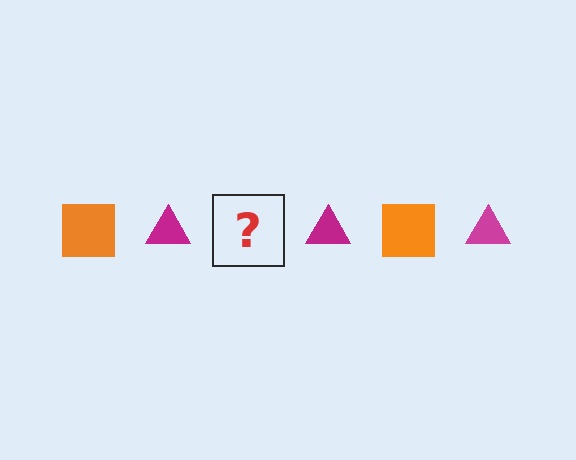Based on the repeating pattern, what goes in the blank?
The blank should be an orange square.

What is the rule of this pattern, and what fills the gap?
The rule is that the pattern alternates between orange square and magenta triangle. The gap should be filled with an orange square.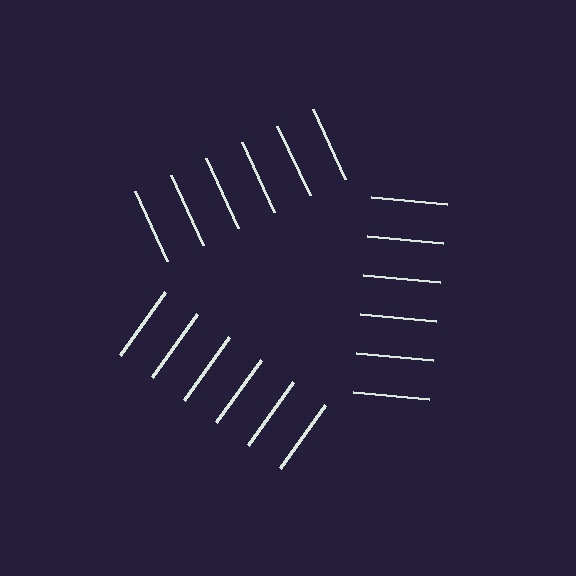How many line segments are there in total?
18 — 6 along each of the 3 edges.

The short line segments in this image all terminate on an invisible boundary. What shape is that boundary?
An illusory triangle — the line segments terminate on its edges but no continuous stroke is drawn.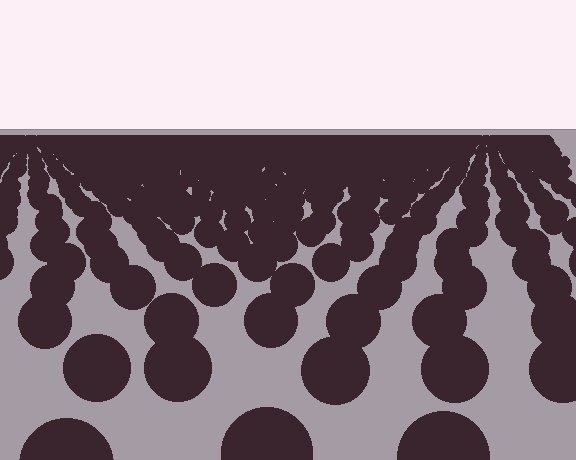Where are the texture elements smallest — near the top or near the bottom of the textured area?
Near the top.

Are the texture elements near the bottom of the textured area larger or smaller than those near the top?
Larger. Near the bottom, elements are closer to the viewer and appear at a bigger on-screen size.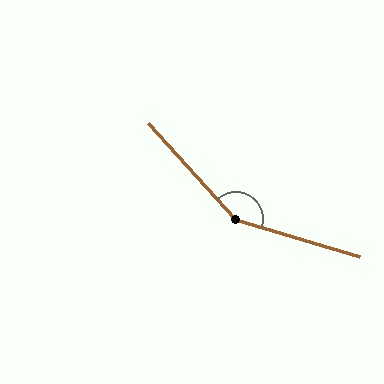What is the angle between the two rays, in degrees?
Approximately 149 degrees.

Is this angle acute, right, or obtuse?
It is obtuse.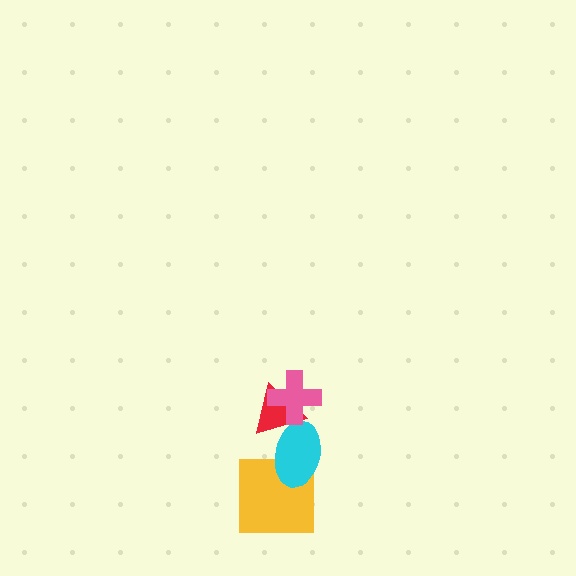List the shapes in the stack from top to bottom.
From top to bottom: the pink cross, the red triangle, the cyan ellipse, the yellow square.